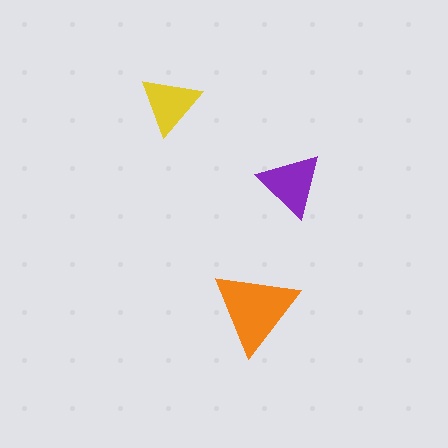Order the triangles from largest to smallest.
the orange one, the purple one, the yellow one.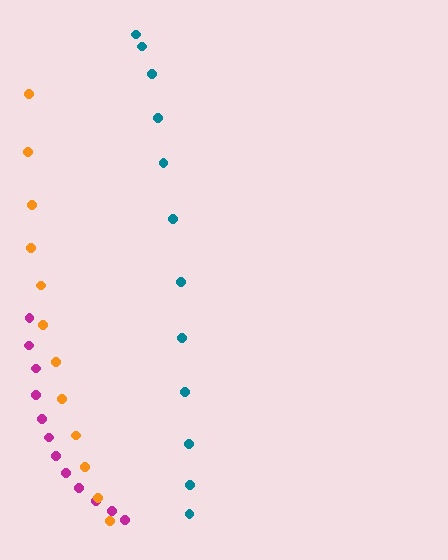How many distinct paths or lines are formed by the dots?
There are 3 distinct paths.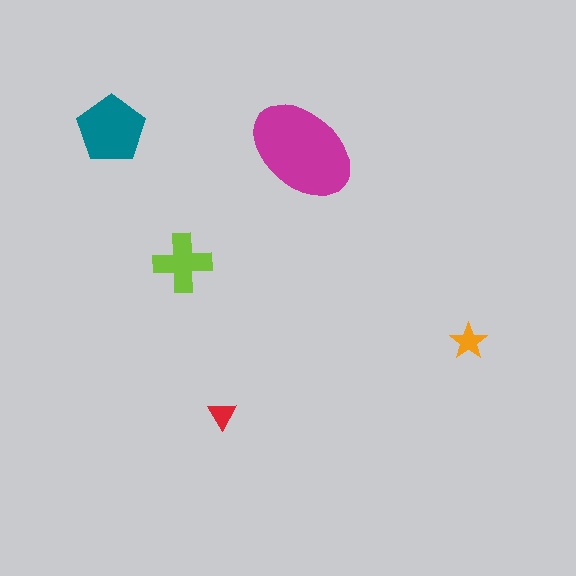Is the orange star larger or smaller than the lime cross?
Smaller.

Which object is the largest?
The magenta ellipse.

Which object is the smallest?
The red triangle.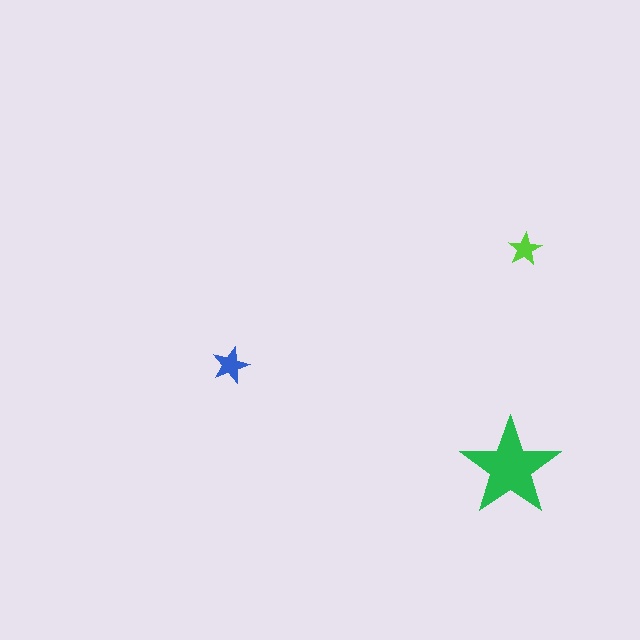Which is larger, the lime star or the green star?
The green one.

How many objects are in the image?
There are 3 objects in the image.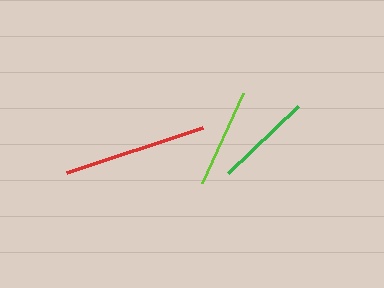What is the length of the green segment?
The green segment is approximately 97 pixels long.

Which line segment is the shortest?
The green line is the shortest at approximately 97 pixels.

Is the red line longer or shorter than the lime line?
The red line is longer than the lime line.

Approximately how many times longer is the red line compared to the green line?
The red line is approximately 1.5 times the length of the green line.